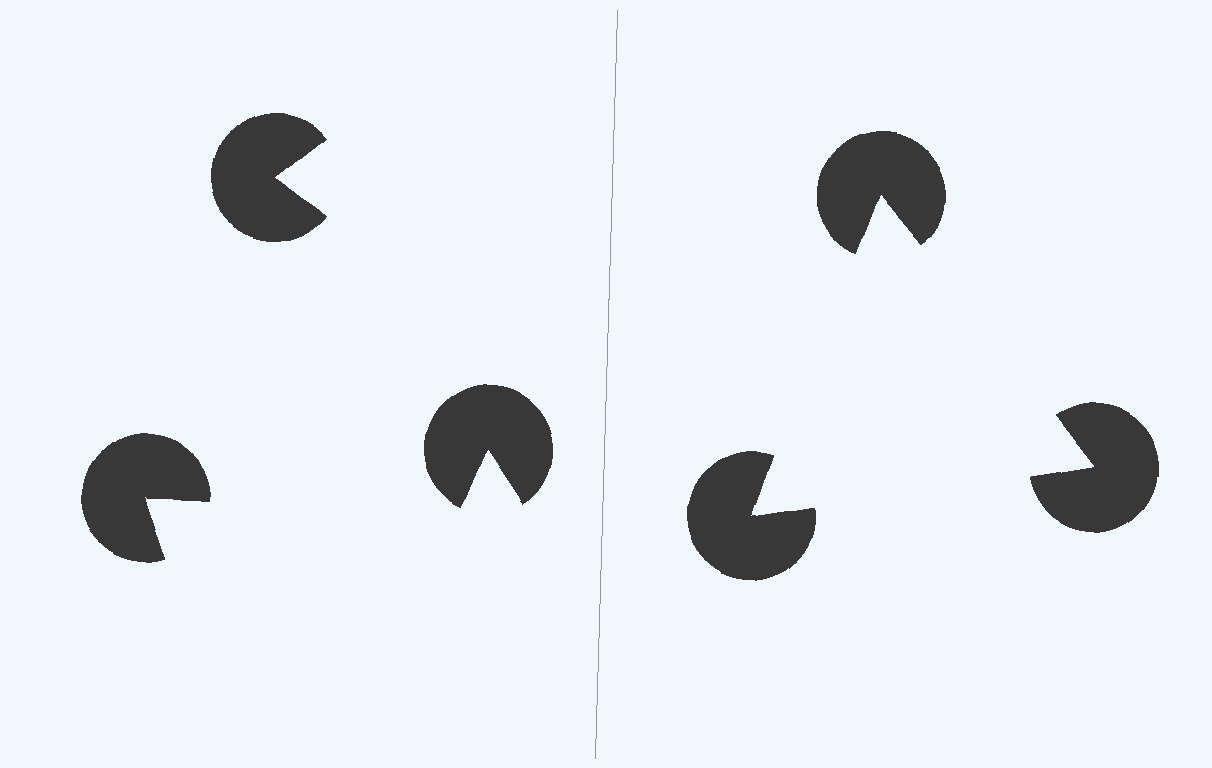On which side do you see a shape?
An illusory triangle appears on the right side. On the left side the wedge cuts are rotated, so no coherent shape forms.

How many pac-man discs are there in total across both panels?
6 — 3 on each side.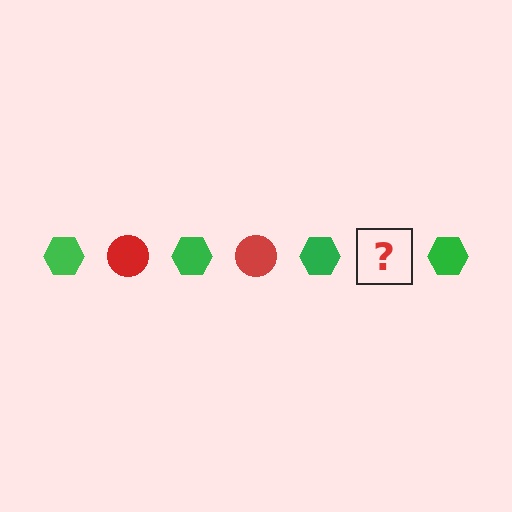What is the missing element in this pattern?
The missing element is a red circle.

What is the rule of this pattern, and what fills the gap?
The rule is that the pattern alternates between green hexagon and red circle. The gap should be filled with a red circle.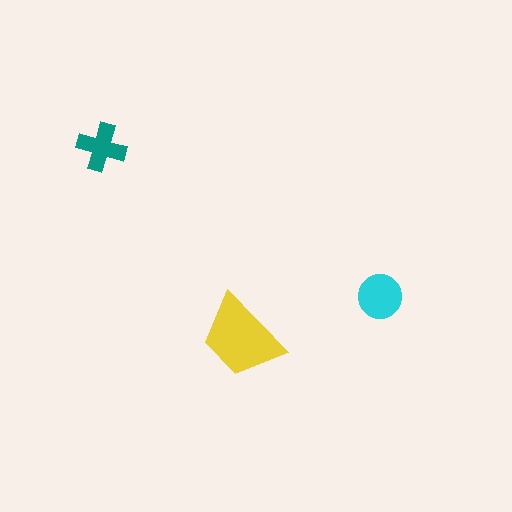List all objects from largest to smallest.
The yellow trapezoid, the cyan circle, the teal cross.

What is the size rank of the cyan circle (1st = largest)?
2nd.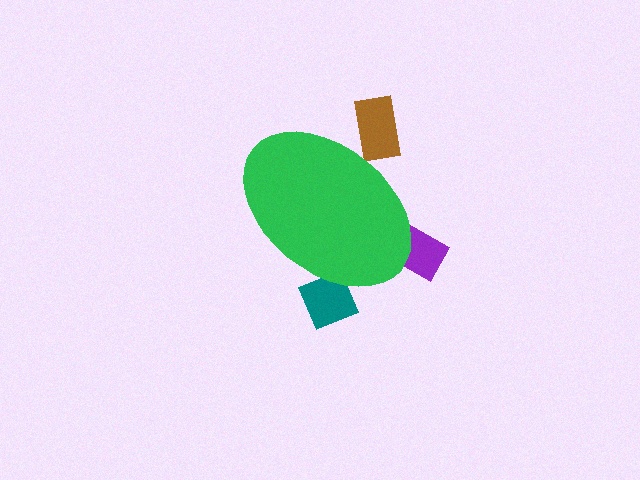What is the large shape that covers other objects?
A green ellipse.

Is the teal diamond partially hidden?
Yes, the teal diamond is partially hidden behind the green ellipse.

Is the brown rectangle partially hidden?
Yes, the brown rectangle is partially hidden behind the green ellipse.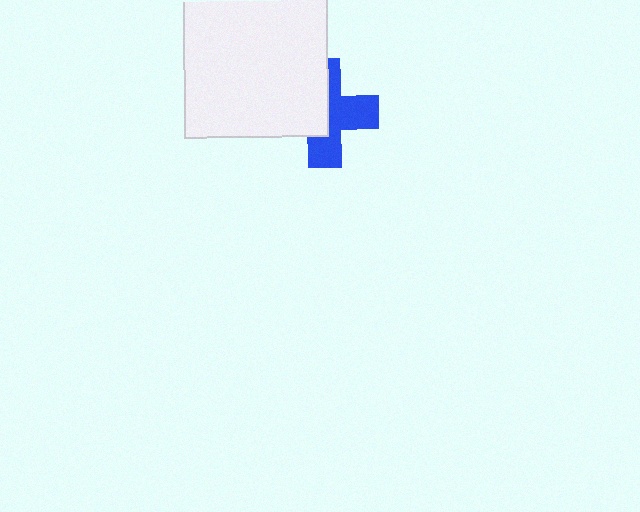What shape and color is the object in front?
The object in front is a white rectangle.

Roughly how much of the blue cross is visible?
About half of it is visible (roughly 52%).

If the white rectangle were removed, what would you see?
You would see the complete blue cross.